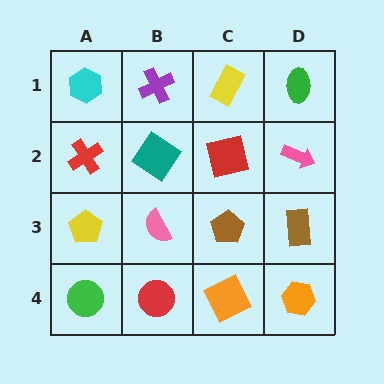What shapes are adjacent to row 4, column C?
A brown pentagon (row 3, column C), a red circle (row 4, column B), an orange hexagon (row 4, column D).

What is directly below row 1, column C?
A red square.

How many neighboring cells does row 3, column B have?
4.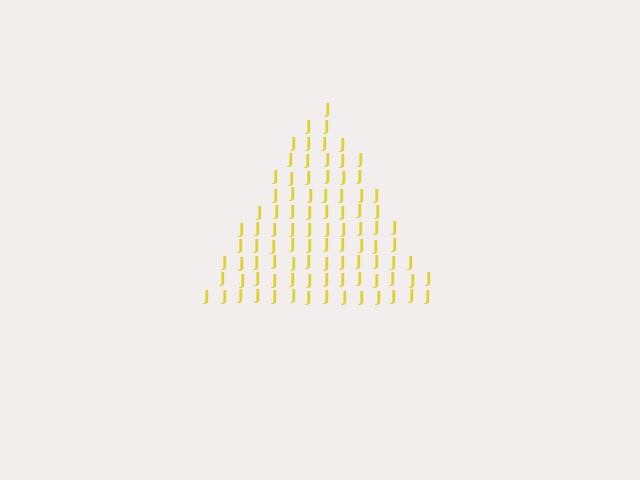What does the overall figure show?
The overall figure shows a triangle.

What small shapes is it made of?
It is made of small letter J's.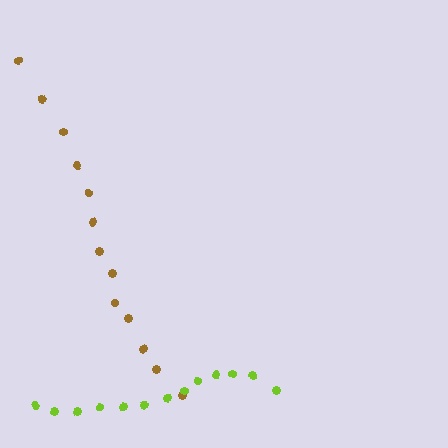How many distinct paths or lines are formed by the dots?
There are 2 distinct paths.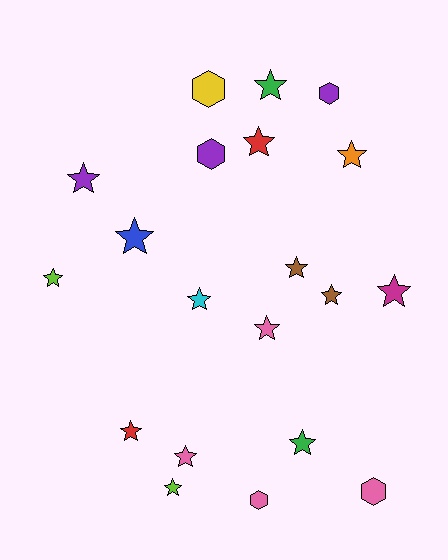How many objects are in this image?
There are 20 objects.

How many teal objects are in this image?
There are no teal objects.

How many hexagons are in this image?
There are 5 hexagons.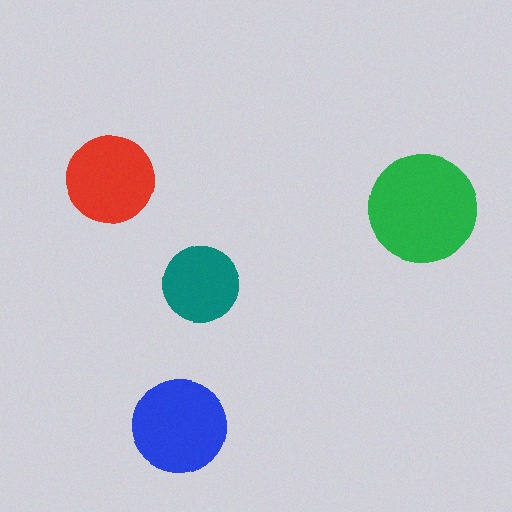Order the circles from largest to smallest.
the green one, the blue one, the red one, the teal one.